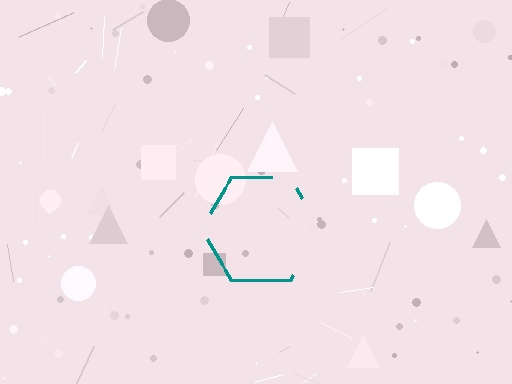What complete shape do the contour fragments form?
The contour fragments form a hexagon.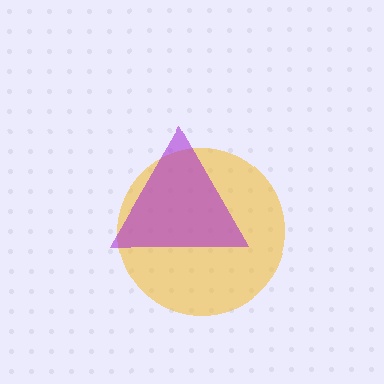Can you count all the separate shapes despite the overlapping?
Yes, there are 2 separate shapes.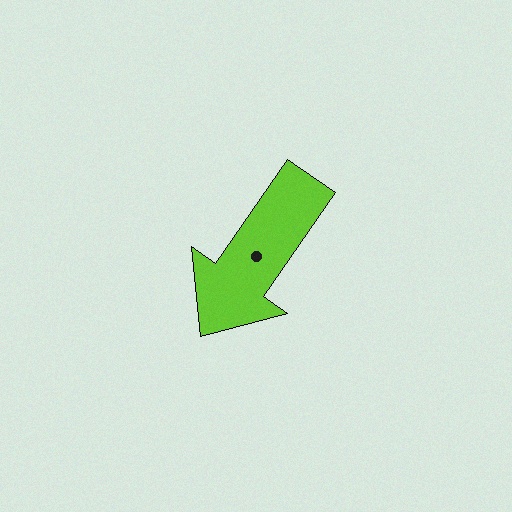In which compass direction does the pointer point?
Southwest.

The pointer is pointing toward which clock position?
Roughly 7 o'clock.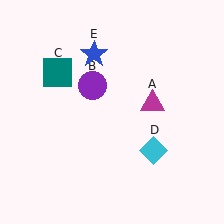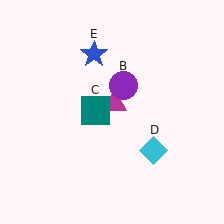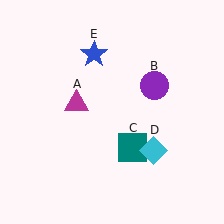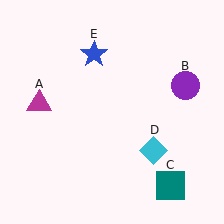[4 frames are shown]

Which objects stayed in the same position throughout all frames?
Cyan diamond (object D) and blue star (object E) remained stationary.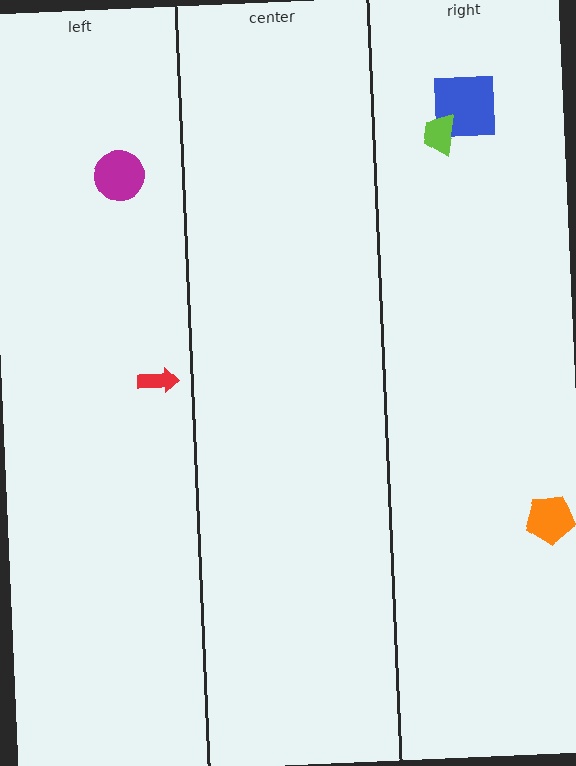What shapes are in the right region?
The blue square, the orange pentagon, the lime trapezoid.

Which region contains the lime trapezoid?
The right region.